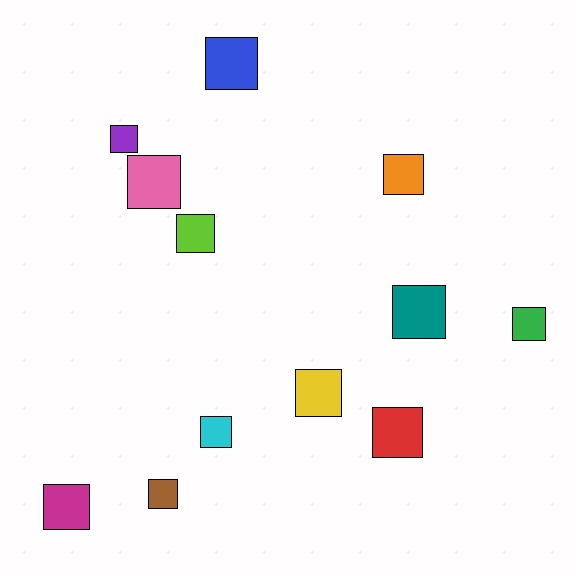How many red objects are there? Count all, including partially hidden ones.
There is 1 red object.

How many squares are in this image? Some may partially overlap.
There are 12 squares.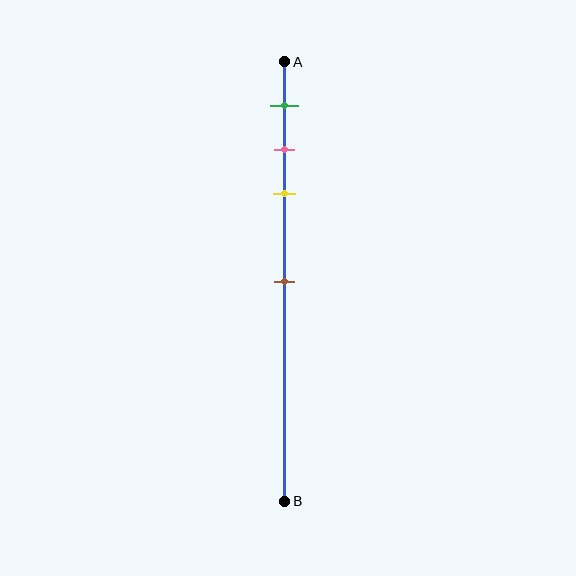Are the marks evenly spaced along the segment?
No, the marks are not evenly spaced.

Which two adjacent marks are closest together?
The pink and yellow marks are the closest adjacent pair.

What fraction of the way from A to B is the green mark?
The green mark is approximately 10% (0.1) of the way from A to B.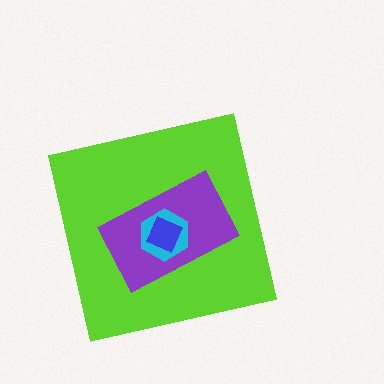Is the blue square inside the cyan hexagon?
Yes.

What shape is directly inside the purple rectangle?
The cyan hexagon.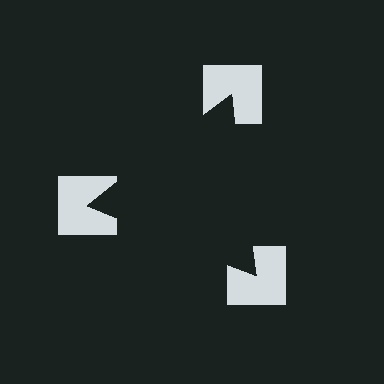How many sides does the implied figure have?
3 sides.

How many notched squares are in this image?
There are 3 — one at each vertex of the illusory triangle.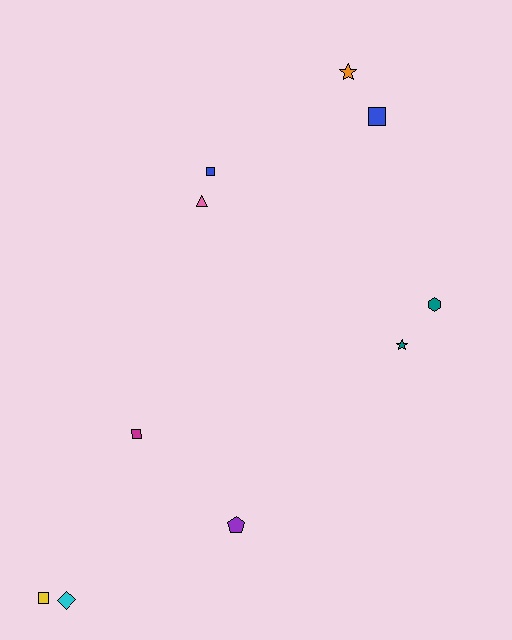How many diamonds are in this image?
There is 1 diamond.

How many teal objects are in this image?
There are 2 teal objects.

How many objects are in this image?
There are 10 objects.